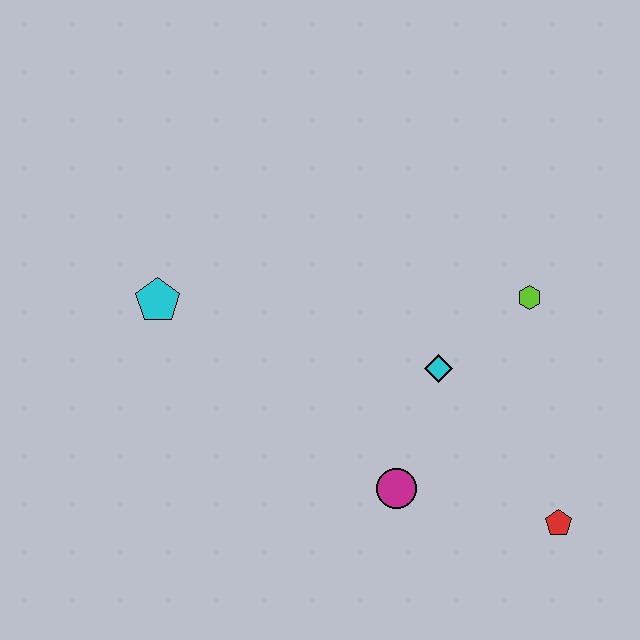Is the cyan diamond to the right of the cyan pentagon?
Yes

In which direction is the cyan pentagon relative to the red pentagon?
The cyan pentagon is to the left of the red pentagon.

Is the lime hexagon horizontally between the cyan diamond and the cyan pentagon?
No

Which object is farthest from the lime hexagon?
The cyan pentagon is farthest from the lime hexagon.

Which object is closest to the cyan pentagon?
The cyan diamond is closest to the cyan pentagon.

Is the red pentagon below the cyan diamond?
Yes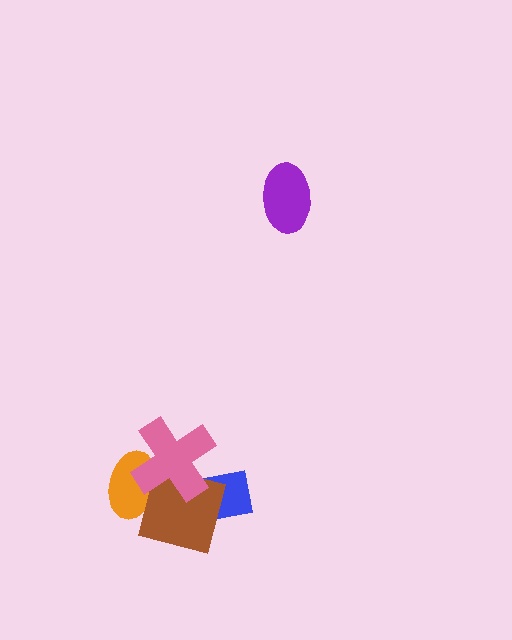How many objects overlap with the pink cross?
3 objects overlap with the pink cross.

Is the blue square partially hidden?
Yes, it is partially covered by another shape.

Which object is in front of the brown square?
The pink cross is in front of the brown square.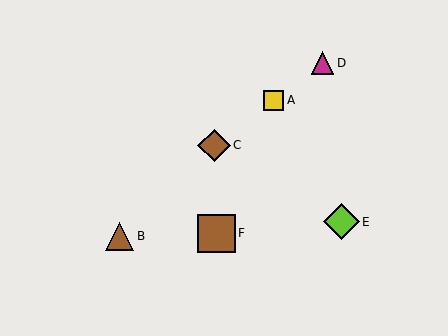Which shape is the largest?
The brown square (labeled F) is the largest.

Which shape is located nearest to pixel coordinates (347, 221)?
The lime diamond (labeled E) at (341, 222) is nearest to that location.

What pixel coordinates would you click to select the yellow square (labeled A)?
Click at (274, 100) to select the yellow square A.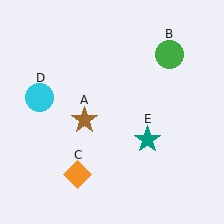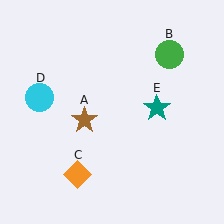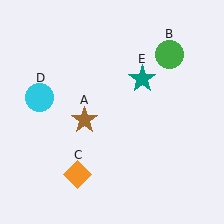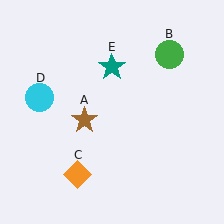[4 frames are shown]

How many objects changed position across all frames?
1 object changed position: teal star (object E).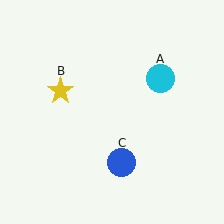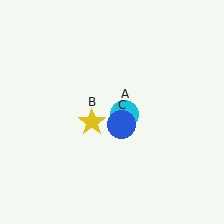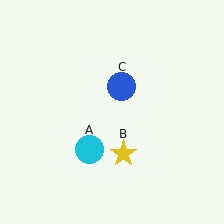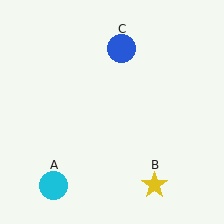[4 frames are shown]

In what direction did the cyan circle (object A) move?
The cyan circle (object A) moved down and to the left.